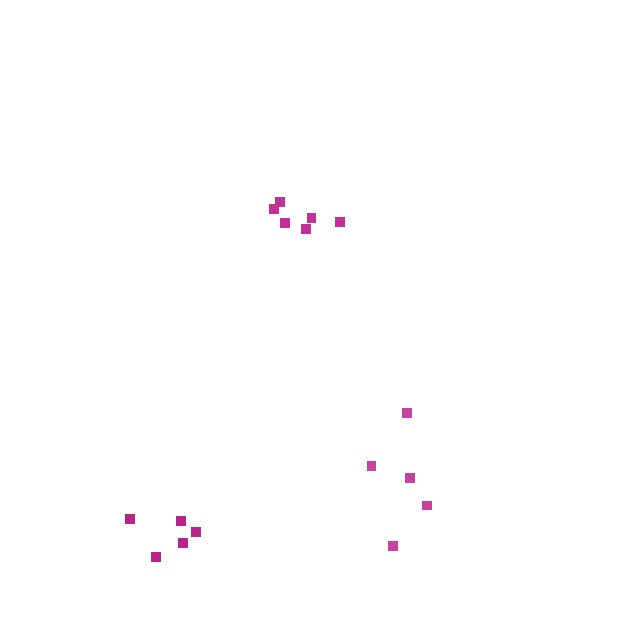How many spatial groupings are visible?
There are 3 spatial groupings.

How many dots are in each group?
Group 1: 6 dots, Group 2: 5 dots, Group 3: 5 dots (16 total).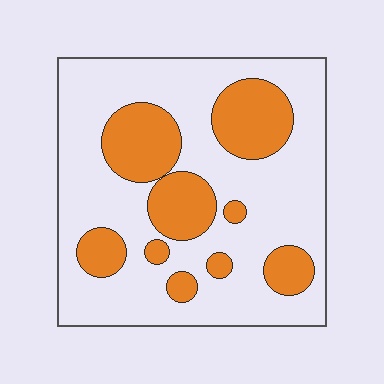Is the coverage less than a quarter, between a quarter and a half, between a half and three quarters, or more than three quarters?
Between a quarter and a half.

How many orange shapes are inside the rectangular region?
9.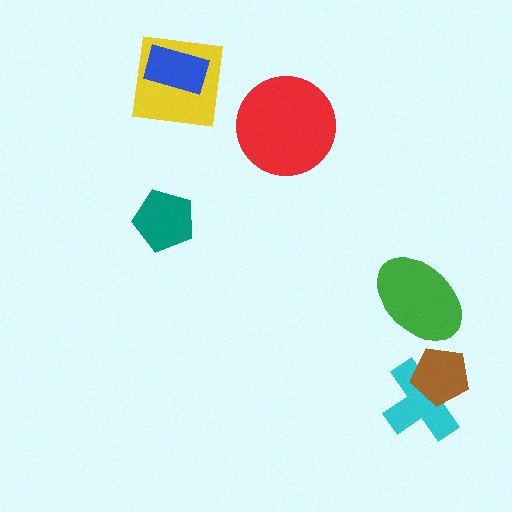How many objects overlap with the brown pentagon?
1 object overlaps with the brown pentagon.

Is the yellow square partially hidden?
Yes, it is partially covered by another shape.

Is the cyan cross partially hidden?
Yes, it is partially covered by another shape.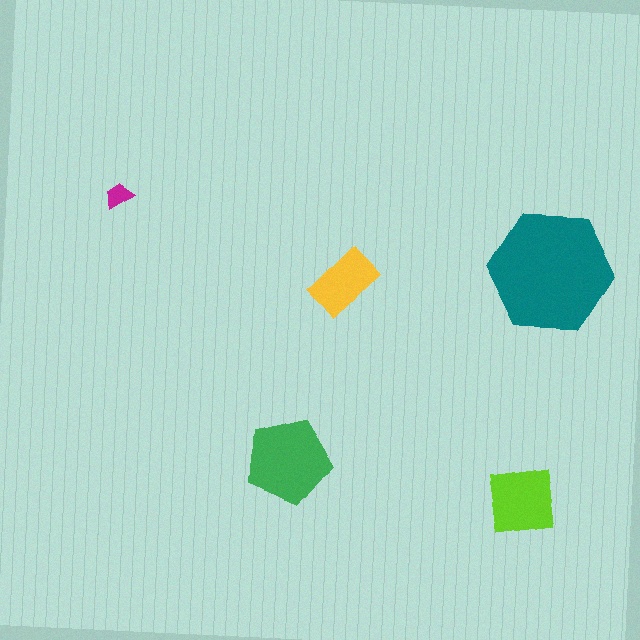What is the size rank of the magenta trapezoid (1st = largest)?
5th.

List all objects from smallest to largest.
The magenta trapezoid, the yellow rectangle, the lime square, the green pentagon, the teal hexagon.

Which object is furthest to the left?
The magenta trapezoid is leftmost.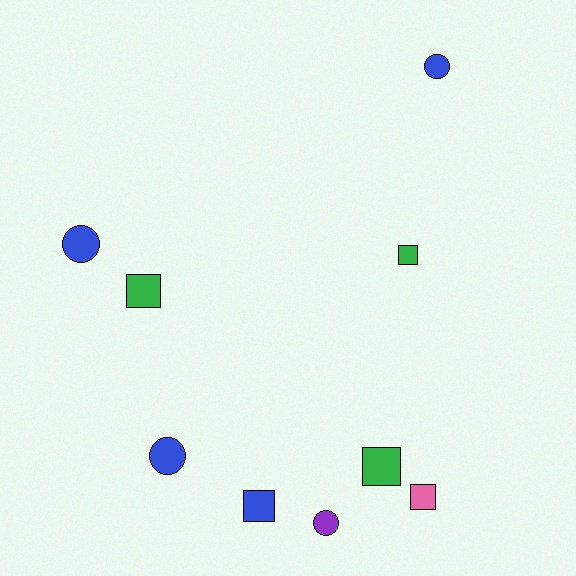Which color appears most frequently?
Blue, with 4 objects.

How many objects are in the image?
There are 9 objects.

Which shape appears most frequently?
Square, with 5 objects.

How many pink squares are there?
There is 1 pink square.